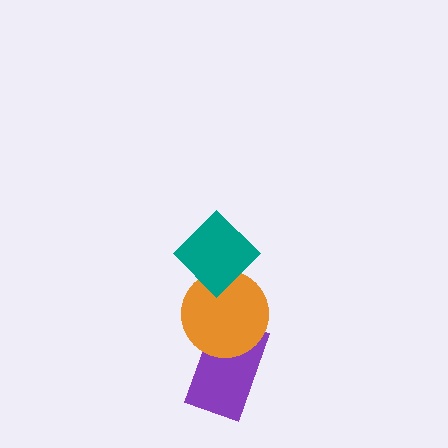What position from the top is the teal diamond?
The teal diamond is 1st from the top.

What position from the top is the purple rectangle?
The purple rectangle is 3rd from the top.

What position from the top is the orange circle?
The orange circle is 2nd from the top.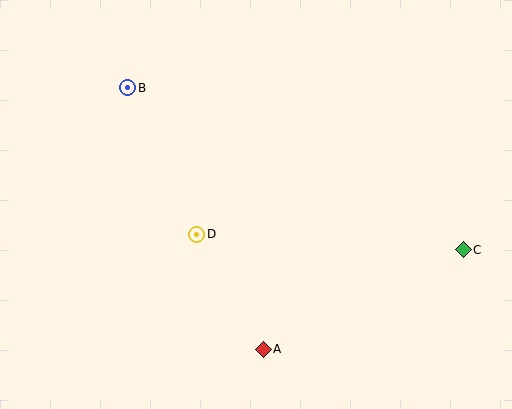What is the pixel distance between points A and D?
The distance between A and D is 133 pixels.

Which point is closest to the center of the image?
Point D at (197, 234) is closest to the center.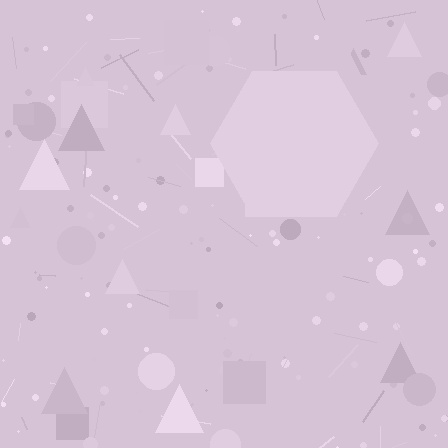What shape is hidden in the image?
A hexagon is hidden in the image.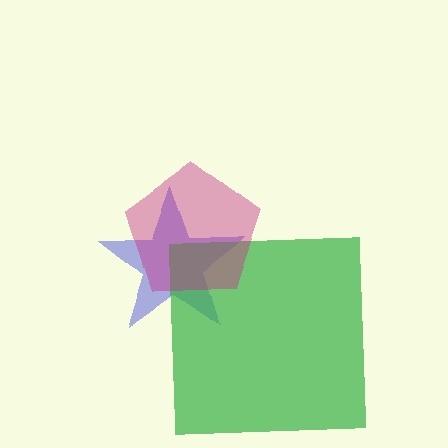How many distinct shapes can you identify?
There are 3 distinct shapes: a blue star, a green square, a magenta pentagon.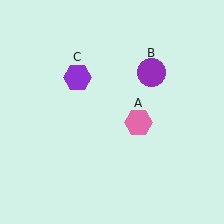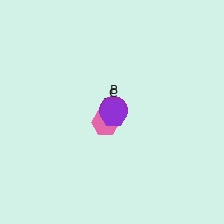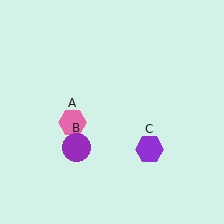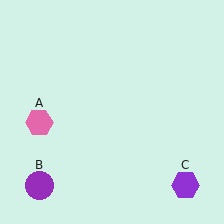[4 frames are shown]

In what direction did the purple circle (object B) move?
The purple circle (object B) moved down and to the left.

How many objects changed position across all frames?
3 objects changed position: pink hexagon (object A), purple circle (object B), purple hexagon (object C).